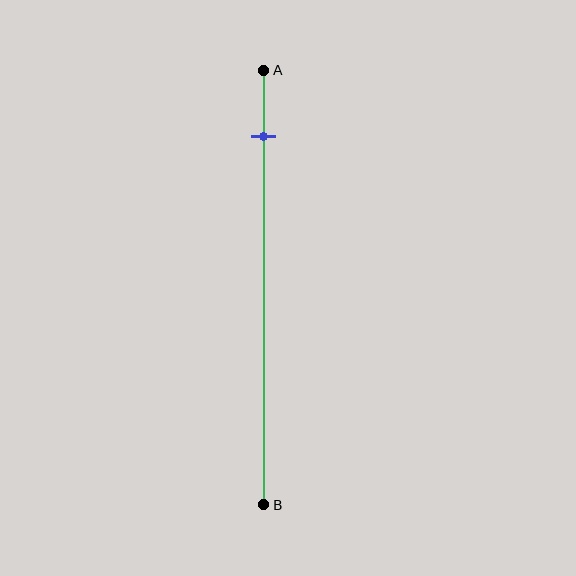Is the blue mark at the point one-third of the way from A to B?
No, the mark is at about 15% from A, not at the 33% one-third point.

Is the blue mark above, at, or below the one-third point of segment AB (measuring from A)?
The blue mark is above the one-third point of segment AB.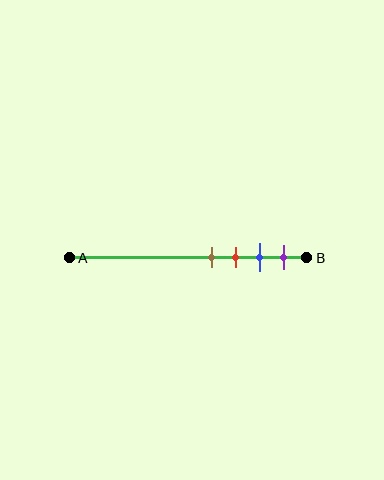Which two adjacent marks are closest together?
The brown and red marks are the closest adjacent pair.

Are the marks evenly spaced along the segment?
Yes, the marks are approximately evenly spaced.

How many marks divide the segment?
There are 4 marks dividing the segment.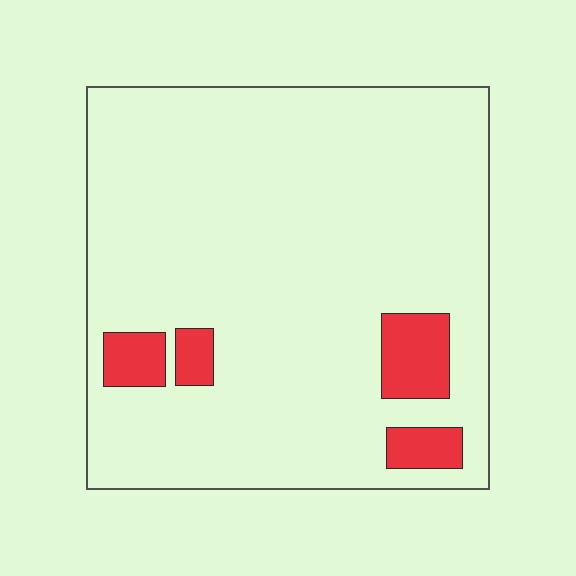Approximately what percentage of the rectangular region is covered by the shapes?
Approximately 10%.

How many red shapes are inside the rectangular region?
4.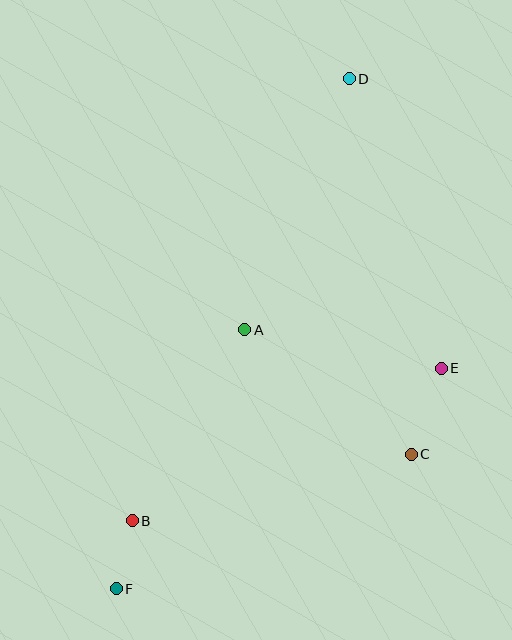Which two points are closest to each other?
Points B and F are closest to each other.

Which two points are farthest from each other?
Points D and F are farthest from each other.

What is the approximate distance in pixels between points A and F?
The distance between A and F is approximately 289 pixels.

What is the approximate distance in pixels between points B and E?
The distance between B and E is approximately 345 pixels.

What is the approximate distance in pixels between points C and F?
The distance between C and F is approximately 324 pixels.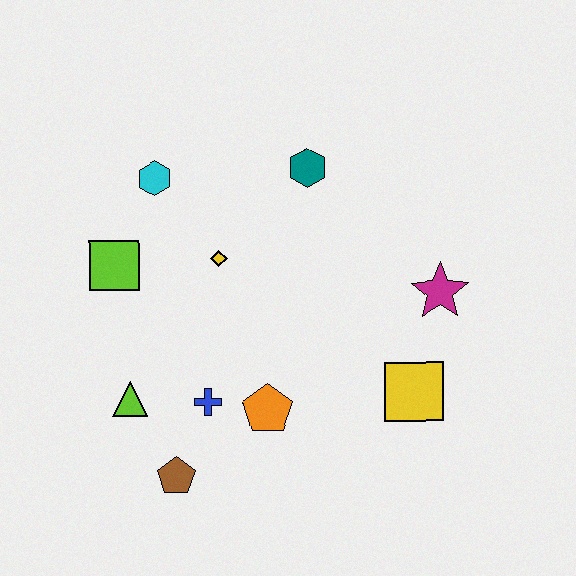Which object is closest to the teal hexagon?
The yellow diamond is closest to the teal hexagon.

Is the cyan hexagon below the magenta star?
No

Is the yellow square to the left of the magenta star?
Yes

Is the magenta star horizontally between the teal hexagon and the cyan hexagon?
No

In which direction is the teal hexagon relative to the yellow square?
The teal hexagon is above the yellow square.